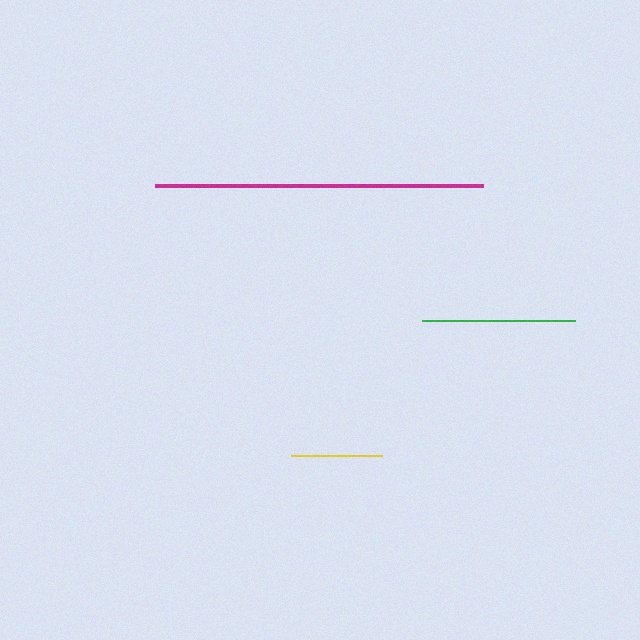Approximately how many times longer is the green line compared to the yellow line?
The green line is approximately 1.7 times the length of the yellow line.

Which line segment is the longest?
The magenta line is the longest at approximately 328 pixels.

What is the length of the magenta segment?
The magenta segment is approximately 328 pixels long.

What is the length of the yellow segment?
The yellow segment is approximately 92 pixels long.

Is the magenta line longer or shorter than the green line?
The magenta line is longer than the green line.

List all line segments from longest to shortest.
From longest to shortest: magenta, green, yellow.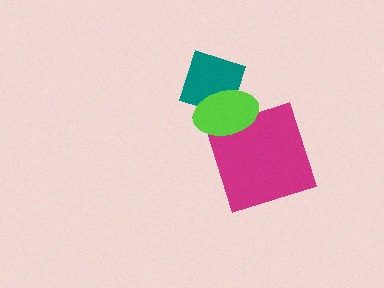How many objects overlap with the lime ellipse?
2 objects overlap with the lime ellipse.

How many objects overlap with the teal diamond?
1 object overlaps with the teal diamond.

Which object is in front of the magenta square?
The lime ellipse is in front of the magenta square.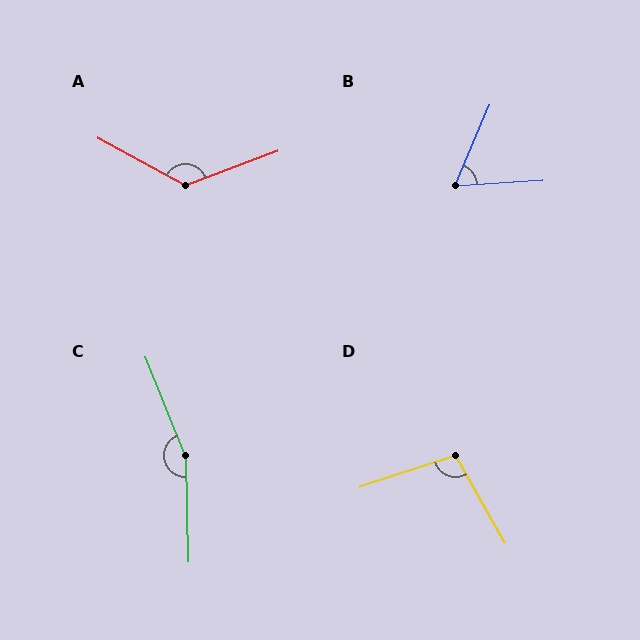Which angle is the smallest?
B, at approximately 63 degrees.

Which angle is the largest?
C, at approximately 160 degrees.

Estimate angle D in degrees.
Approximately 101 degrees.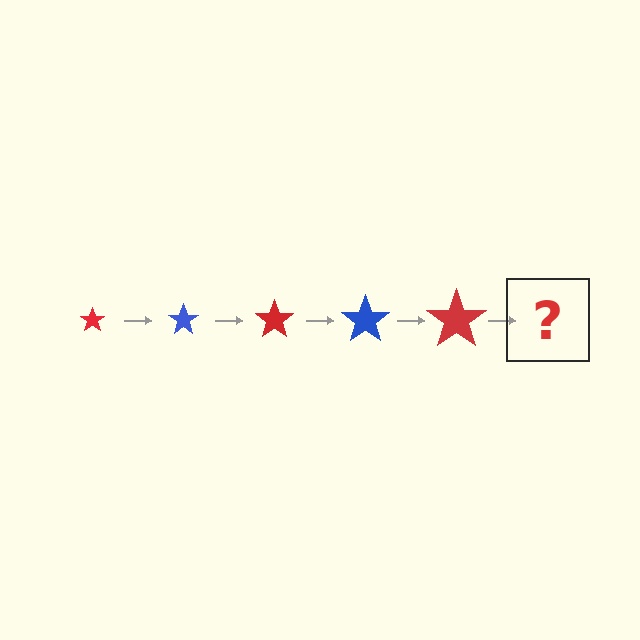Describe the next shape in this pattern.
It should be a blue star, larger than the previous one.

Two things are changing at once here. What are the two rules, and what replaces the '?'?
The two rules are that the star grows larger each step and the color cycles through red and blue. The '?' should be a blue star, larger than the previous one.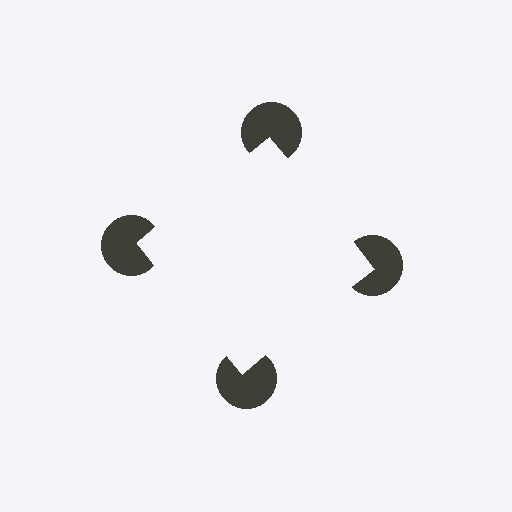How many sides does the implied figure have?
4 sides.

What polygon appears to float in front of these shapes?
An illusory square — its edges are inferred from the aligned wedge cuts in the pac-man discs, not physically drawn.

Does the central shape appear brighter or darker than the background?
It typically appears slightly brighter than the background, even though no actual brightness change is drawn.